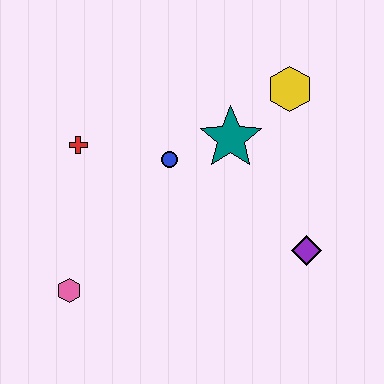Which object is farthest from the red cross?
The purple diamond is farthest from the red cross.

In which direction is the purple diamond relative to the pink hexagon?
The purple diamond is to the right of the pink hexagon.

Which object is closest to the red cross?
The blue circle is closest to the red cross.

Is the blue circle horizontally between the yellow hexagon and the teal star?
No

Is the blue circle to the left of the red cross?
No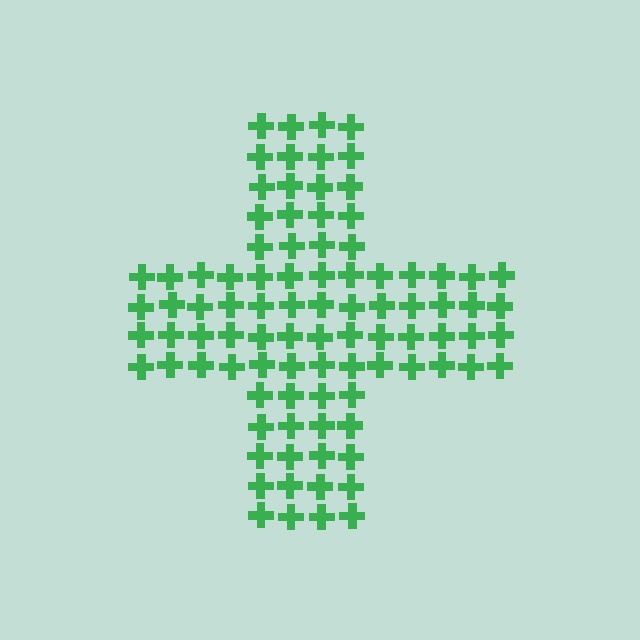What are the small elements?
The small elements are crosses.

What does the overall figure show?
The overall figure shows a cross.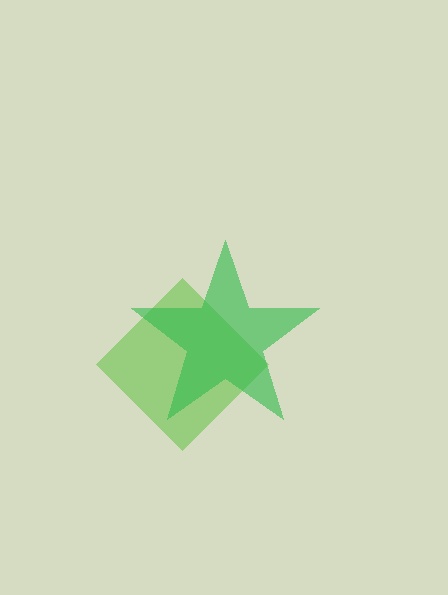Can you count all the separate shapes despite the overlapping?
Yes, there are 2 separate shapes.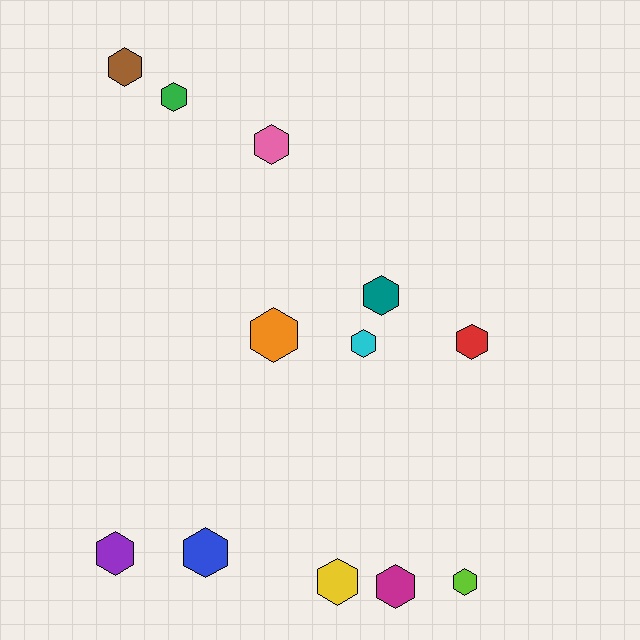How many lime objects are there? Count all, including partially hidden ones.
There is 1 lime object.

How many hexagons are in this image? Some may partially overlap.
There are 12 hexagons.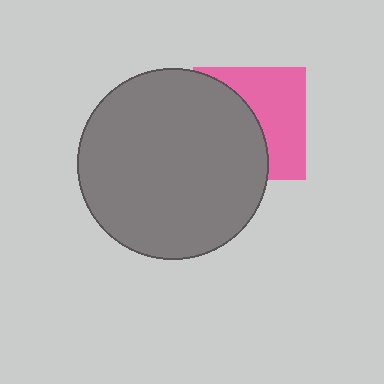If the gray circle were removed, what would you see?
You would see the complete pink square.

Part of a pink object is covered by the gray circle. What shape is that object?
It is a square.